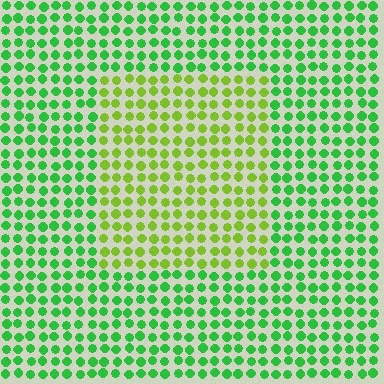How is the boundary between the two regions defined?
The boundary is defined purely by a slight shift in hue (about 40 degrees). Spacing, size, and orientation are identical on both sides.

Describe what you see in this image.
The image is filled with small green elements in a uniform arrangement. A rectangle-shaped region is visible where the elements are tinted to a slightly different hue, forming a subtle color boundary.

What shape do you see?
I see a rectangle.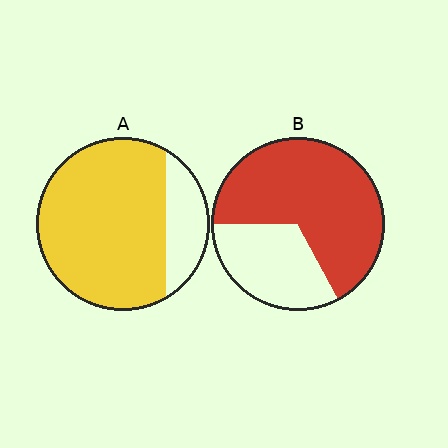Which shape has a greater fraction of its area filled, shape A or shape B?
Shape A.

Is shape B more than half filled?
Yes.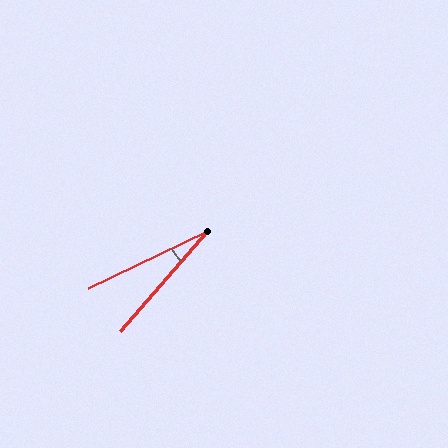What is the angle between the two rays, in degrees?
Approximately 23 degrees.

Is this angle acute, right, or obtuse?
It is acute.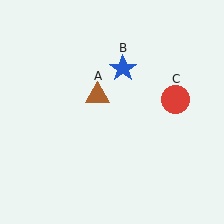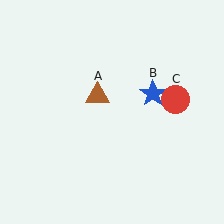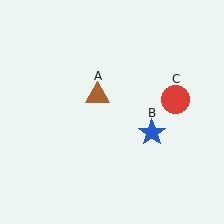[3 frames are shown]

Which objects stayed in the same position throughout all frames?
Brown triangle (object A) and red circle (object C) remained stationary.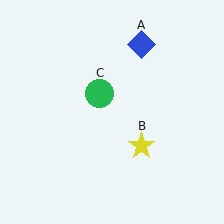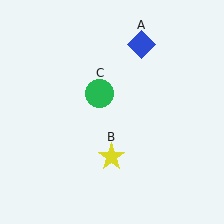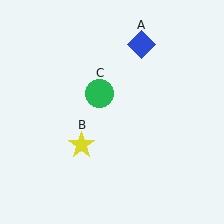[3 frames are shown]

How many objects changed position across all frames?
1 object changed position: yellow star (object B).